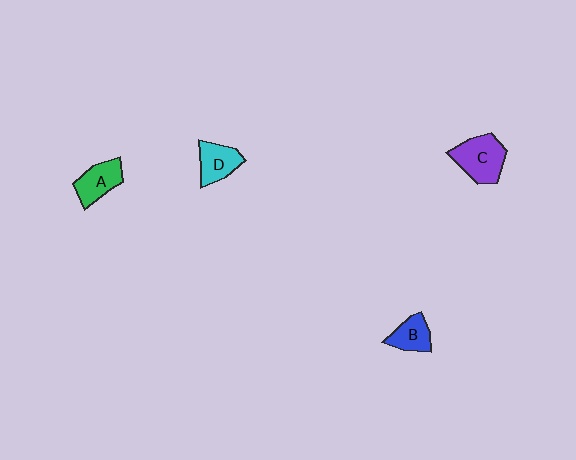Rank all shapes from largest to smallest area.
From largest to smallest: C (purple), A (green), D (cyan), B (blue).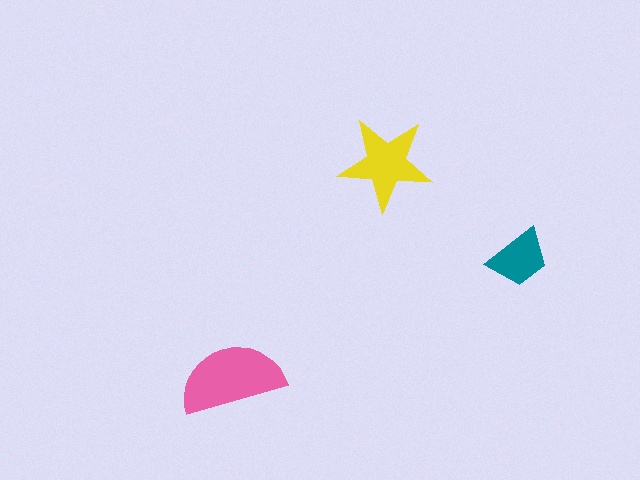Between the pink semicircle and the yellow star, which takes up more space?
The pink semicircle.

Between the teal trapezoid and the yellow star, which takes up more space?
The yellow star.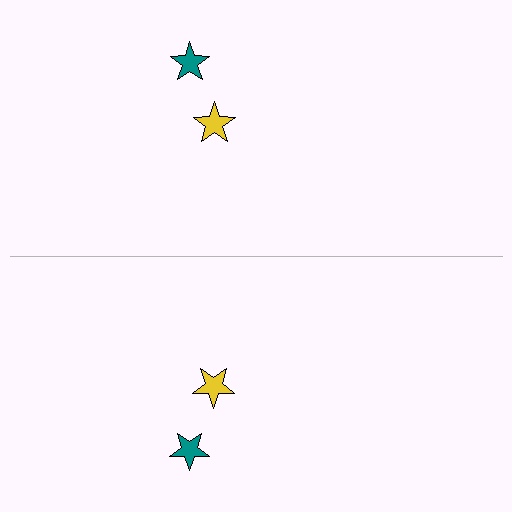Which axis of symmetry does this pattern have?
The pattern has a horizontal axis of symmetry running through the center of the image.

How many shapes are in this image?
There are 4 shapes in this image.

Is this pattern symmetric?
Yes, this pattern has bilateral (reflection) symmetry.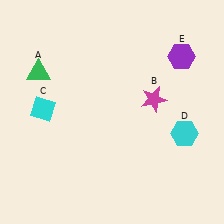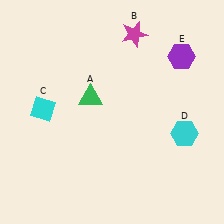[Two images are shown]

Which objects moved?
The objects that moved are: the green triangle (A), the magenta star (B).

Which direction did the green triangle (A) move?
The green triangle (A) moved right.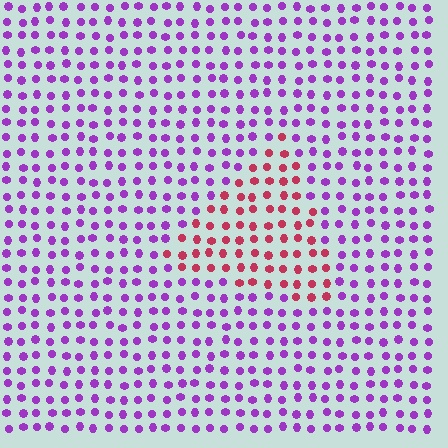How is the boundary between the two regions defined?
The boundary is defined purely by a slight shift in hue (about 60 degrees). Spacing, size, and orientation are identical on both sides.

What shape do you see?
I see a triangle.